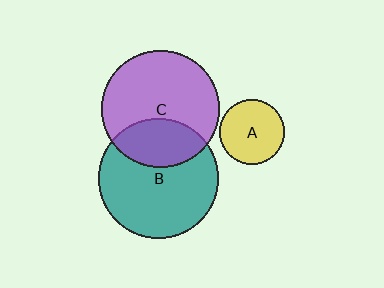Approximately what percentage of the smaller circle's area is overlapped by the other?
Approximately 30%.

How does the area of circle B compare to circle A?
Approximately 3.4 times.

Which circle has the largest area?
Circle B (teal).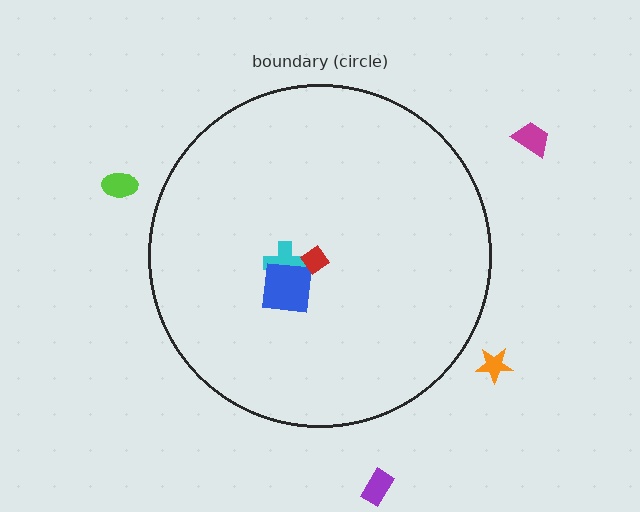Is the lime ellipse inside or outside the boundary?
Outside.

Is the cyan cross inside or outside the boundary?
Inside.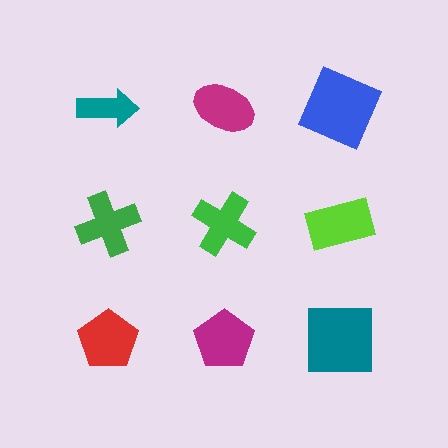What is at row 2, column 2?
A green cross.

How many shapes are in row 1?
3 shapes.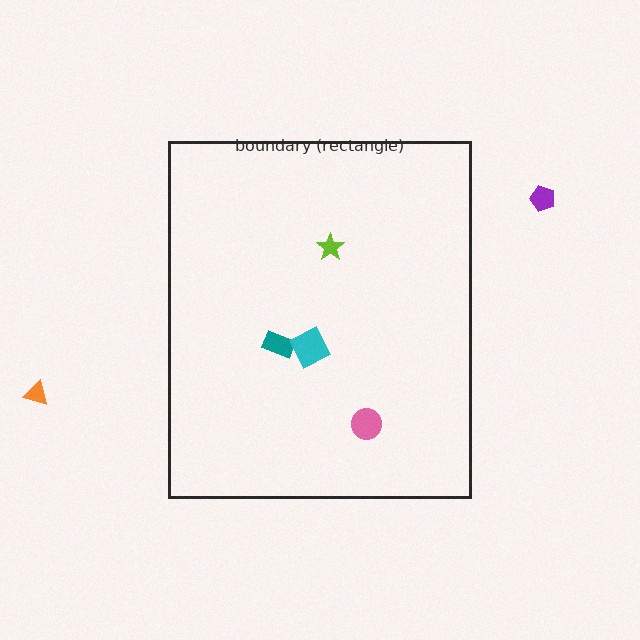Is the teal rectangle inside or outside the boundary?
Inside.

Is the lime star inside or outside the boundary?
Inside.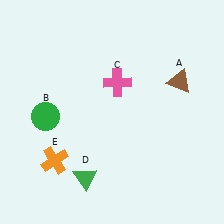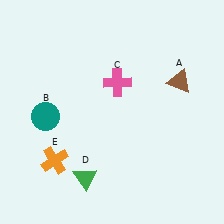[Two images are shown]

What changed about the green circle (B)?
In Image 1, B is green. In Image 2, it changed to teal.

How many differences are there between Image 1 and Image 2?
There is 1 difference between the two images.